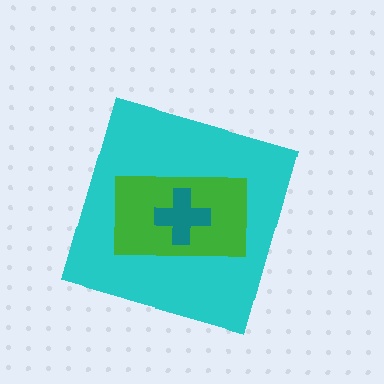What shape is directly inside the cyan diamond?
The green rectangle.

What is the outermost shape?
The cyan diamond.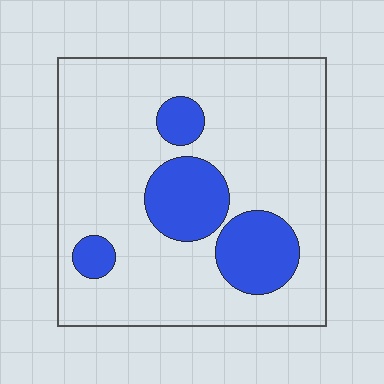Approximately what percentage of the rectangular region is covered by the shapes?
Approximately 20%.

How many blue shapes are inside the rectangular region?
4.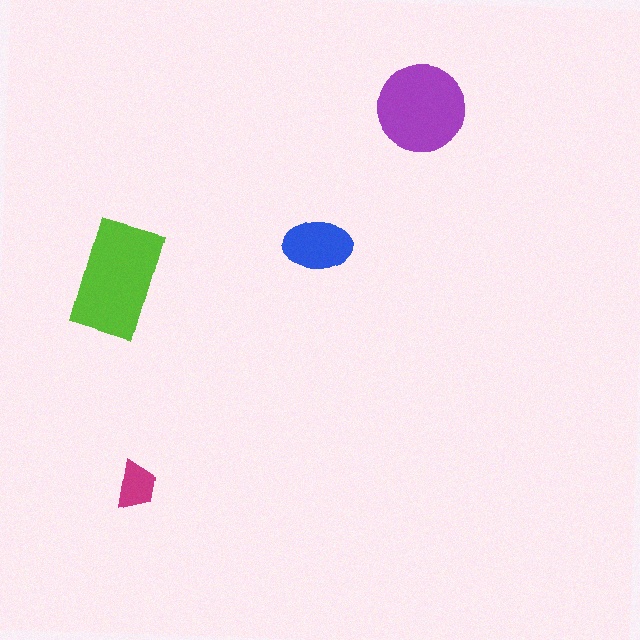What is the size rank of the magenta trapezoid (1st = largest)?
4th.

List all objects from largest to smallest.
The lime rectangle, the purple circle, the blue ellipse, the magenta trapezoid.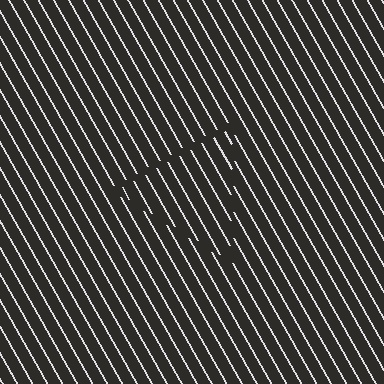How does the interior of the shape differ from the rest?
The interior of the shape contains the same grating, shifted by half a period — the contour is defined by the phase discontinuity where line-ends from the inner and outer gratings abut.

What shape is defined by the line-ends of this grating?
An illusory triangle. The interior of the shape contains the same grating, shifted by half a period — the contour is defined by the phase discontinuity where line-ends from the inner and outer gratings abut.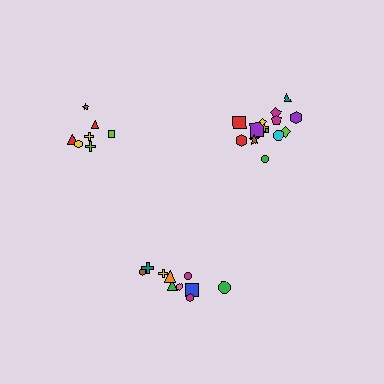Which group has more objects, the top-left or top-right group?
The top-right group.